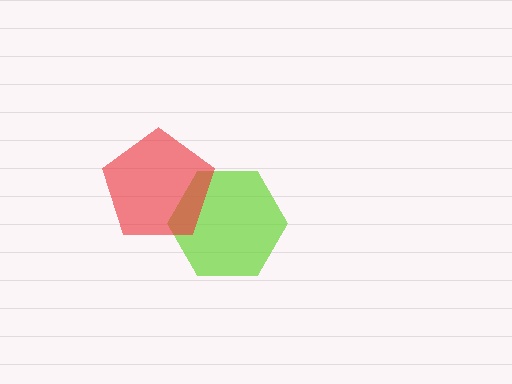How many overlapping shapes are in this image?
There are 2 overlapping shapes in the image.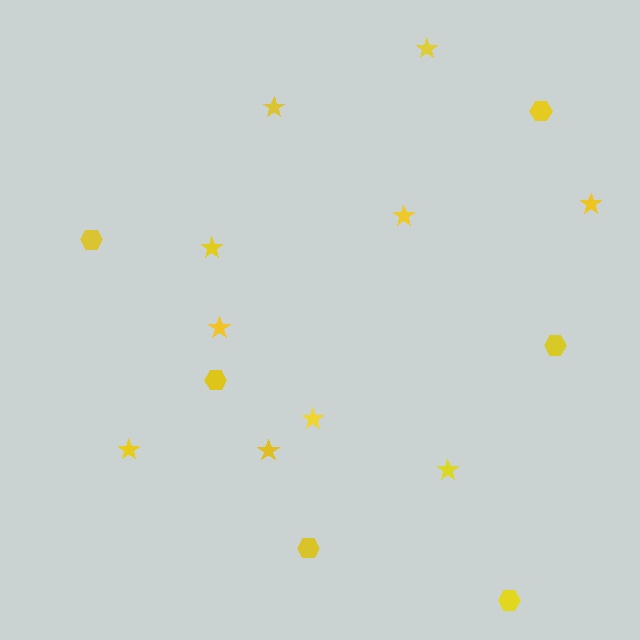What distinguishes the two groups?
There are 2 groups: one group of stars (10) and one group of hexagons (6).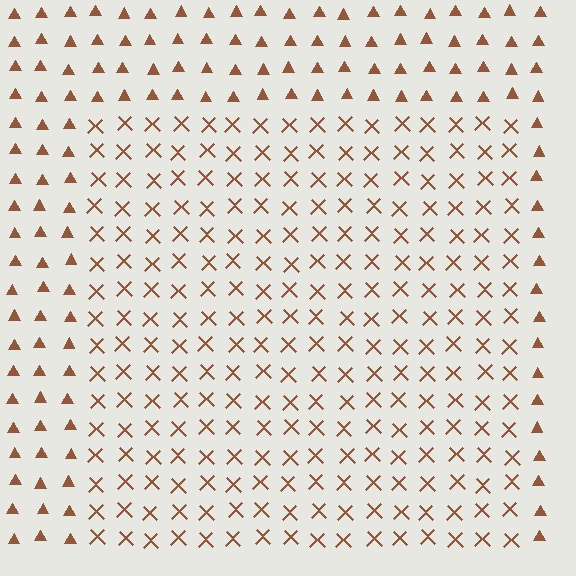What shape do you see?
I see a rectangle.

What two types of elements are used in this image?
The image uses X marks inside the rectangle region and triangles outside it.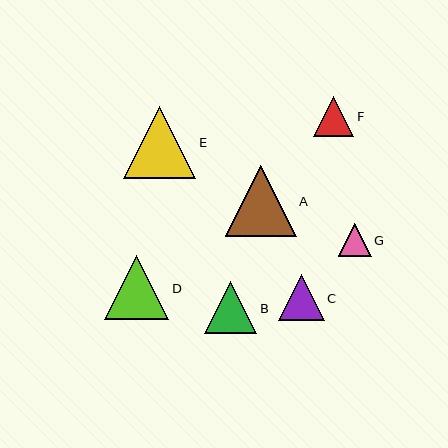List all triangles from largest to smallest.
From largest to smallest: E, A, D, B, C, F, G.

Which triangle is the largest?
Triangle E is the largest with a size of approximately 72 pixels.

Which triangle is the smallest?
Triangle G is the smallest with a size of approximately 33 pixels.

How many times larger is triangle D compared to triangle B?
Triangle D is approximately 1.2 times the size of triangle B.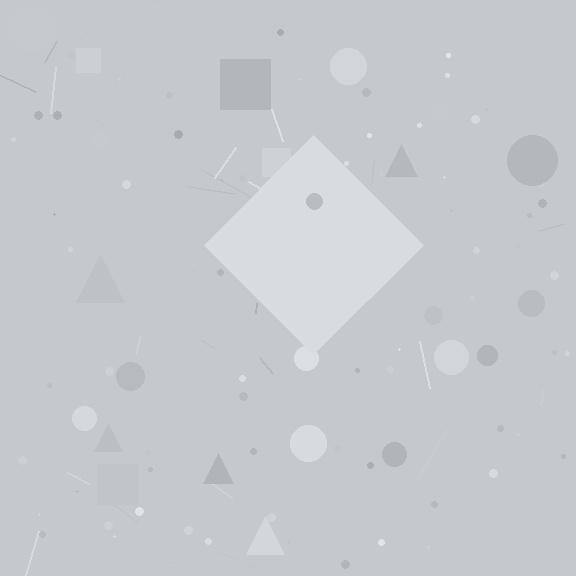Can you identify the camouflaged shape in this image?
The camouflaged shape is a diamond.